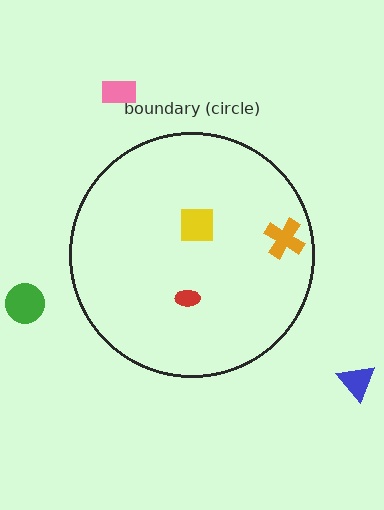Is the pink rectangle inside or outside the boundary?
Outside.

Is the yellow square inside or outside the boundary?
Inside.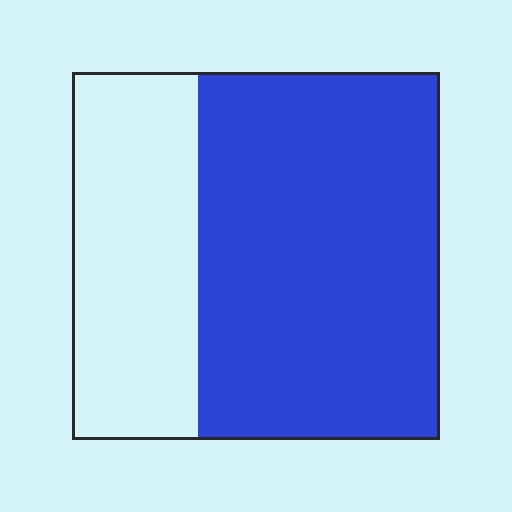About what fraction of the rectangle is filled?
About two thirds (2/3).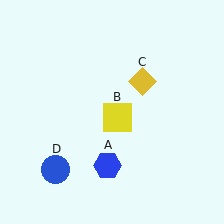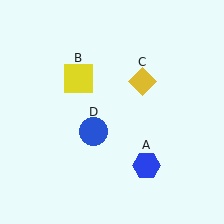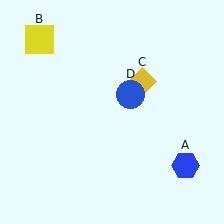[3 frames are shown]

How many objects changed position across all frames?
3 objects changed position: blue hexagon (object A), yellow square (object B), blue circle (object D).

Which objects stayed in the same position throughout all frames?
Yellow diamond (object C) remained stationary.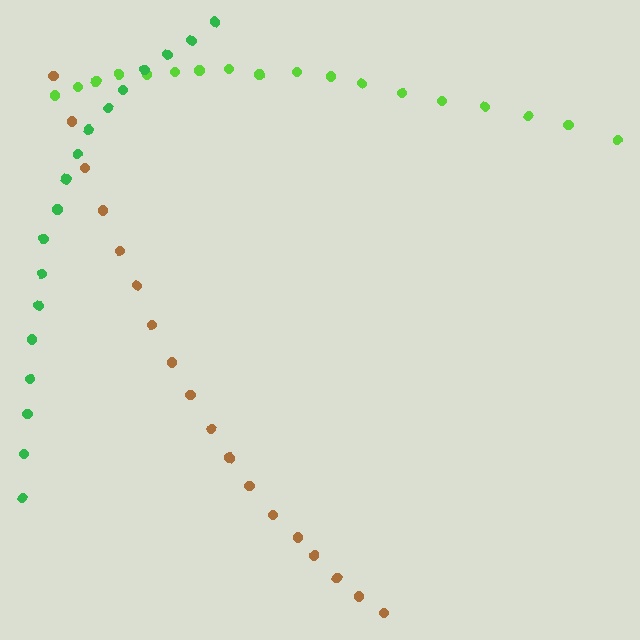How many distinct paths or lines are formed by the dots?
There are 3 distinct paths.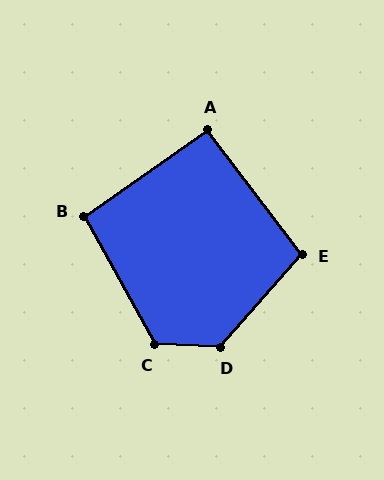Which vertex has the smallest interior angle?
A, at approximately 92 degrees.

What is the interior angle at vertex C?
Approximately 122 degrees (obtuse).